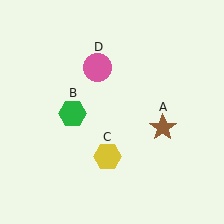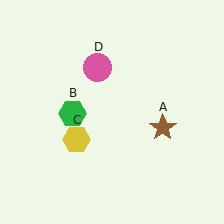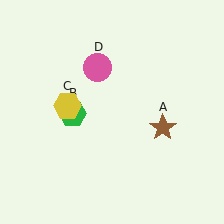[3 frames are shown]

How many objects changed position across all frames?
1 object changed position: yellow hexagon (object C).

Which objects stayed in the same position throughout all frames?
Brown star (object A) and green hexagon (object B) and pink circle (object D) remained stationary.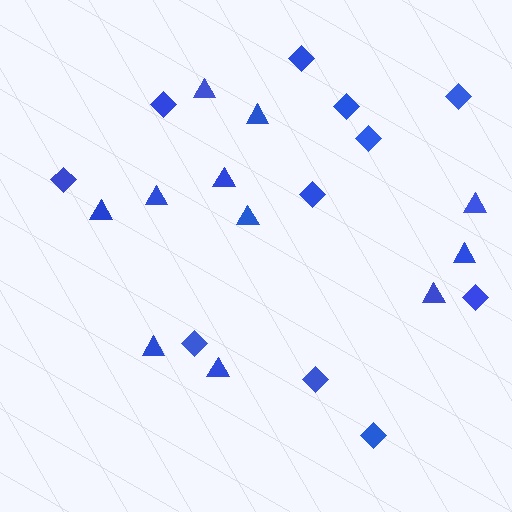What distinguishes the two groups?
There are 2 groups: one group of triangles (11) and one group of diamonds (11).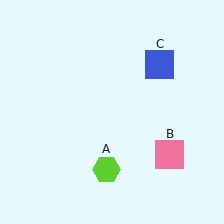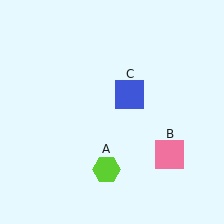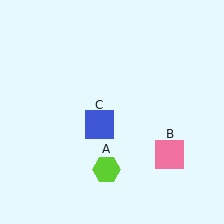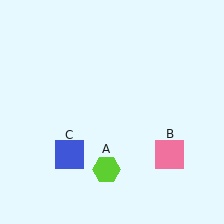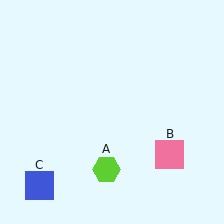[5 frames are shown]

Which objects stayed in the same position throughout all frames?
Lime hexagon (object A) and pink square (object B) remained stationary.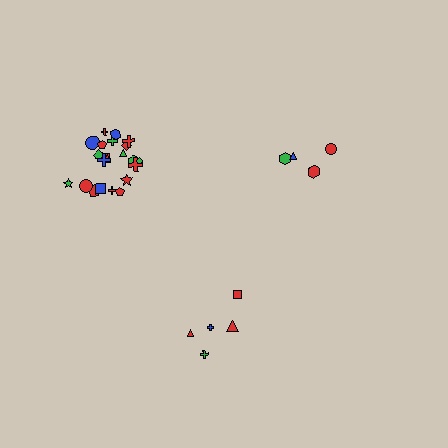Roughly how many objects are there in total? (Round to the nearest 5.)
Roughly 30 objects in total.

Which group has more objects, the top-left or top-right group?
The top-left group.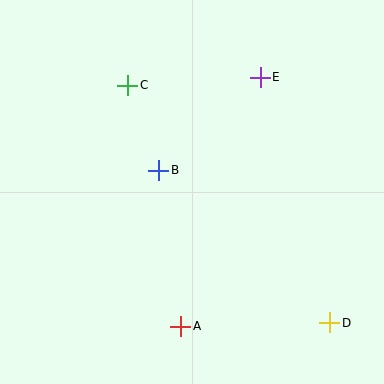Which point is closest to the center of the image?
Point B at (159, 170) is closest to the center.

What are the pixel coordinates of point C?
Point C is at (128, 85).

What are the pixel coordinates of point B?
Point B is at (159, 170).